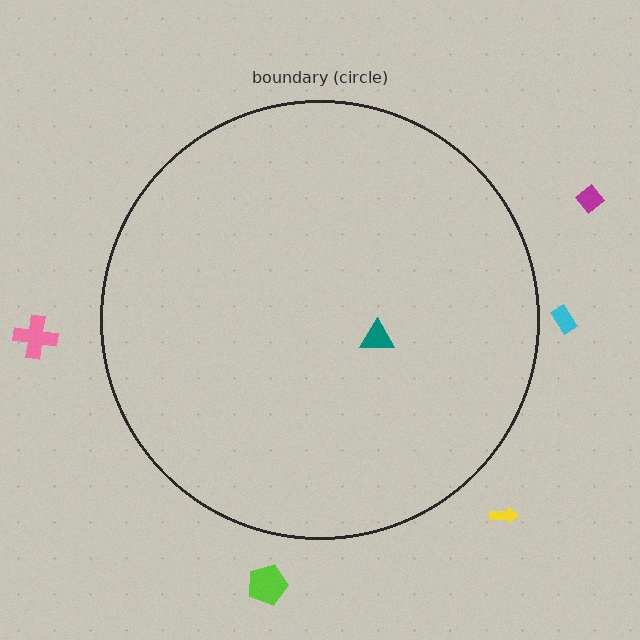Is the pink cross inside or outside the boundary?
Outside.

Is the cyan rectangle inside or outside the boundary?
Outside.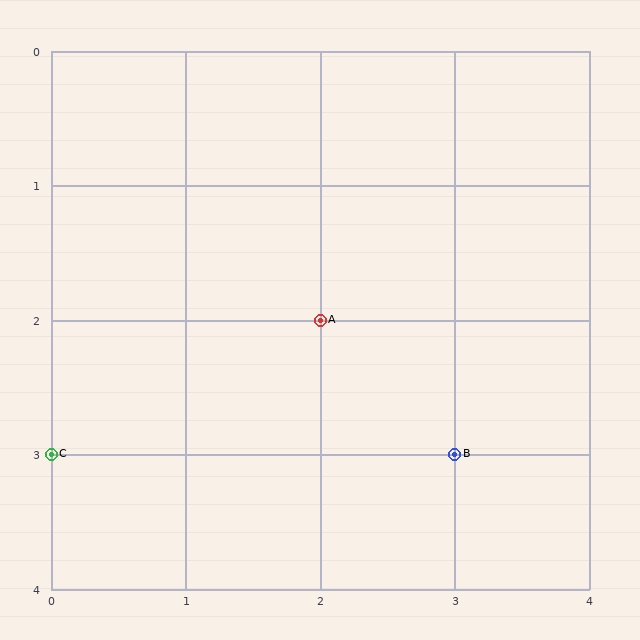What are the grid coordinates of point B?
Point B is at grid coordinates (3, 3).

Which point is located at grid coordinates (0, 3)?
Point C is at (0, 3).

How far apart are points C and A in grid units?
Points C and A are 2 columns and 1 row apart (about 2.2 grid units diagonally).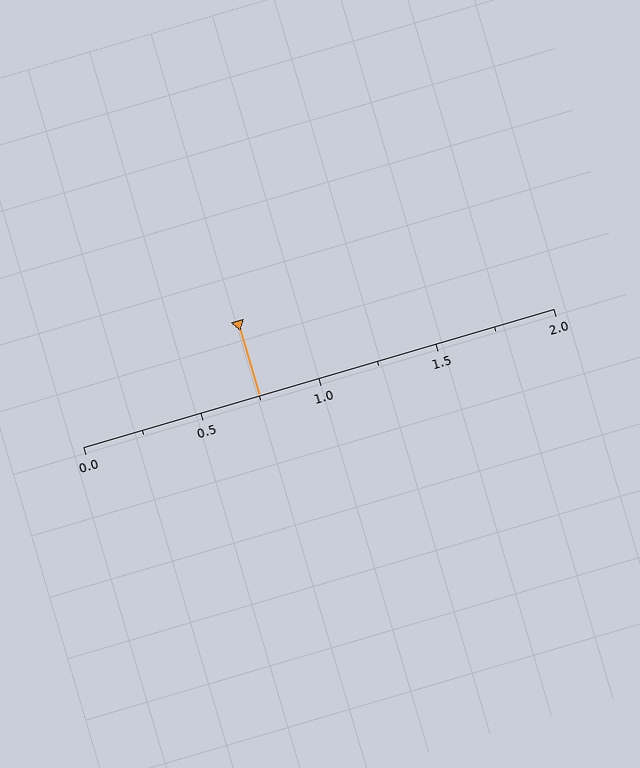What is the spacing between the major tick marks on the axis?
The major ticks are spaced 0.5 apart.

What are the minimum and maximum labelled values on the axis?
The axis runs from 0.0 to 2.0.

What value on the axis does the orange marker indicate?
The marker indicates approximately 0.75.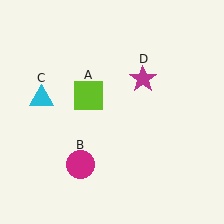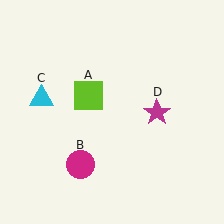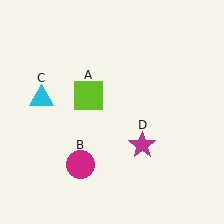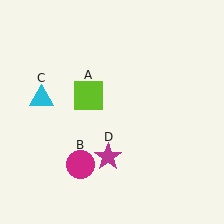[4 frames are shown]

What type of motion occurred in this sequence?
The magenta star (object D) rotated clockwise around the center of the scene.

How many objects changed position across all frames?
1 object changed position: magenta star (object D).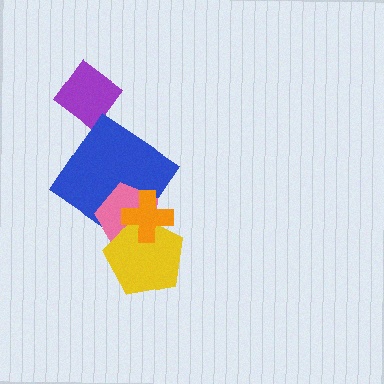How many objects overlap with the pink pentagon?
3 objects overlap with the pink pentagon.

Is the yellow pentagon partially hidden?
Yes, it is partially covered by another shape.